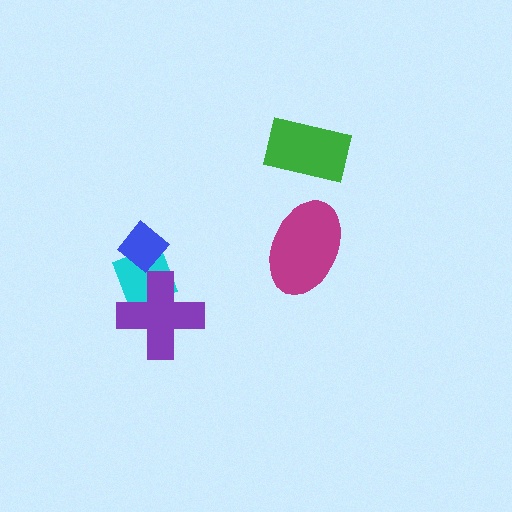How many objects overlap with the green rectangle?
0 objects overlap with the green rectangle.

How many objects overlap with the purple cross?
1 object overlaps with the purple cross.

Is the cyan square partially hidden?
Yes, it is partially covered by another shape.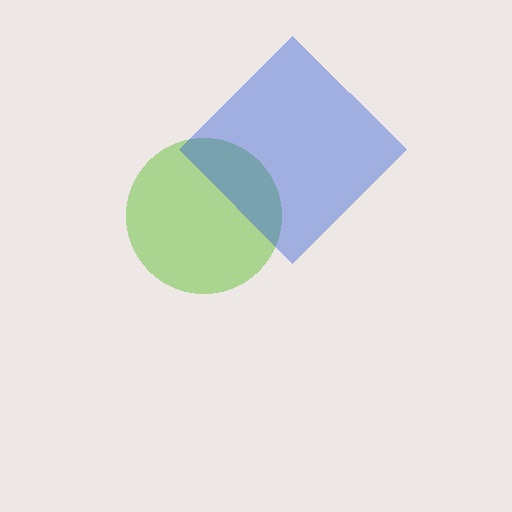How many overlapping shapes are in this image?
There are 2 overlapping shapes in the image.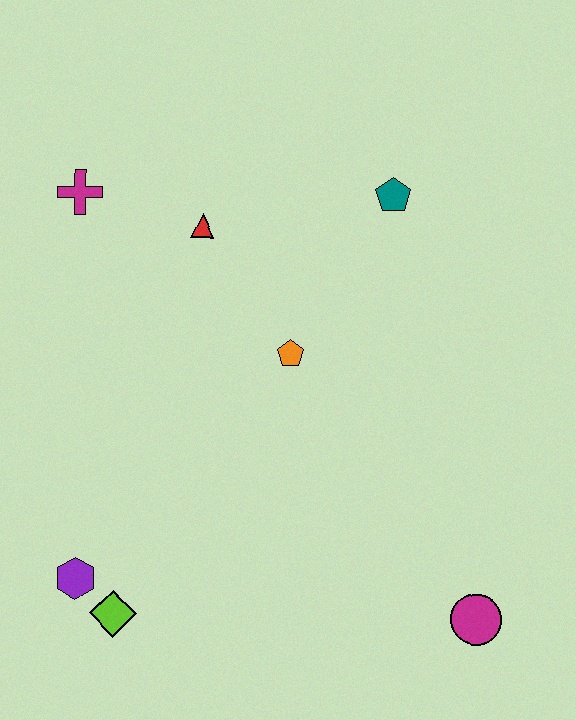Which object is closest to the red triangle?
The magenta cross is closest to the red triangle.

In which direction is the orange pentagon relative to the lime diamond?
The orange pentagon is above the lime diamond.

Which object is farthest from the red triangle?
The magenta circle is farthest from the red triangle.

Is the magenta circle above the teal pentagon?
No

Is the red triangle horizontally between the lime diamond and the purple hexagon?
No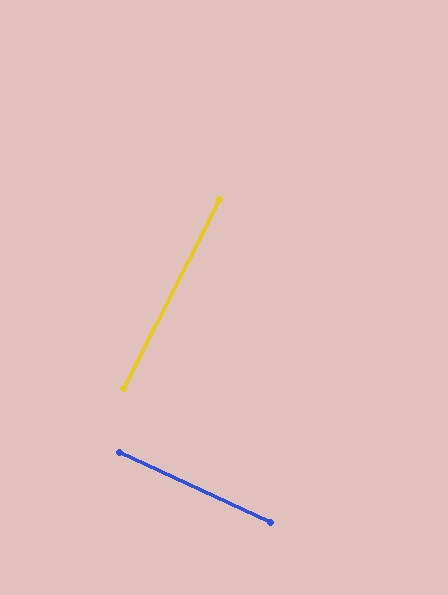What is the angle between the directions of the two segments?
Approximately 89 degrees.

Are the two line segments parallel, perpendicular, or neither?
Perpendicular — they meet at approximately 89°.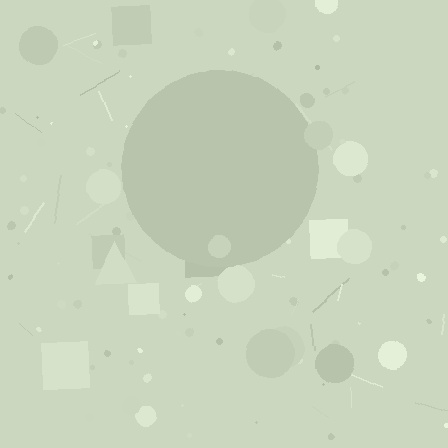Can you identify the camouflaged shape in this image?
The camouflaged shape is a circle.